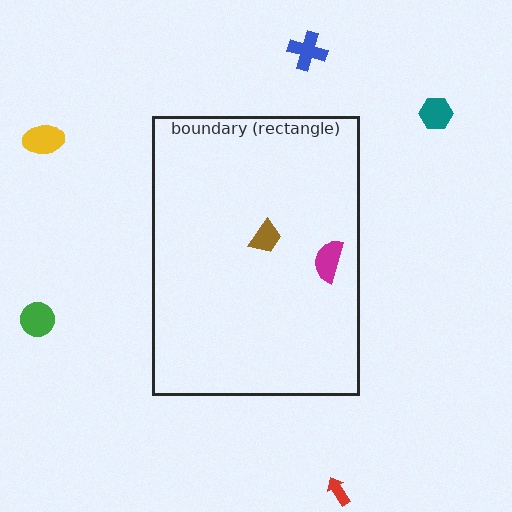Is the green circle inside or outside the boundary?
Outside.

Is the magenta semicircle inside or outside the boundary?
Inside.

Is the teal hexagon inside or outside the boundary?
Outside.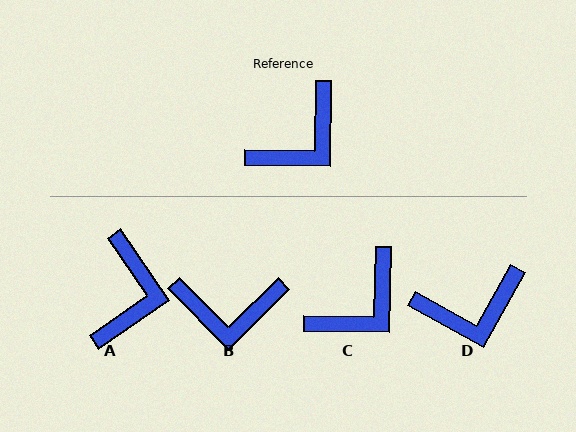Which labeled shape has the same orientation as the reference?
C.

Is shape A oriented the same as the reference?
No, it is off by about 36 degrees.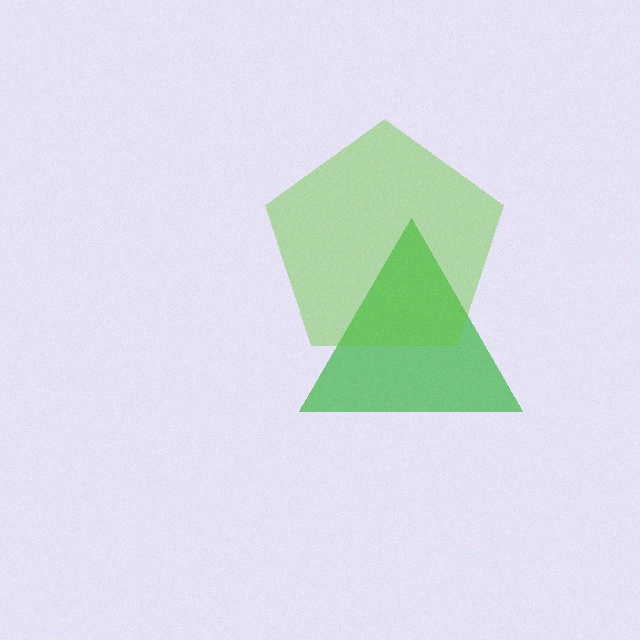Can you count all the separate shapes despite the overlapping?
Yes, there are 2 separate shapes.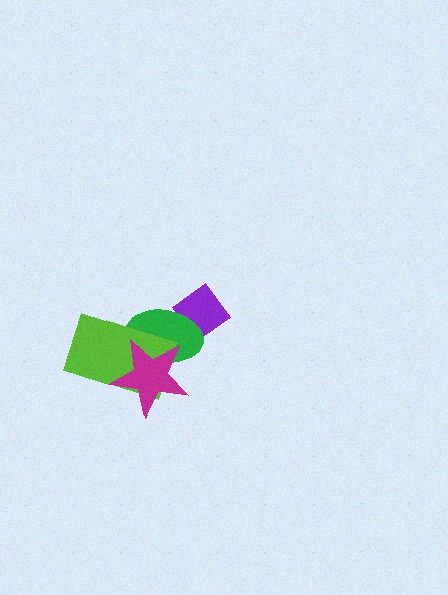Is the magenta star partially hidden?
No, no other shape covers it.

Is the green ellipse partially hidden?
Yes, it is partially covered by another shape.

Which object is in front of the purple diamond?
The green ellipse is in front of the purple diamond.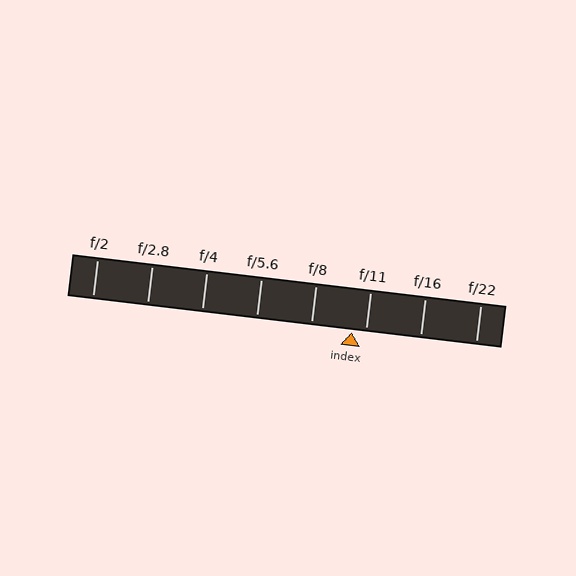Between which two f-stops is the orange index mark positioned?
The index mark is between f/8 and f/11.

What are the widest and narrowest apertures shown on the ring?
The widest aperture shown is f/2 and the narrowest is f/22.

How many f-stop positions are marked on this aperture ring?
There are 8 f-stop positions marked.